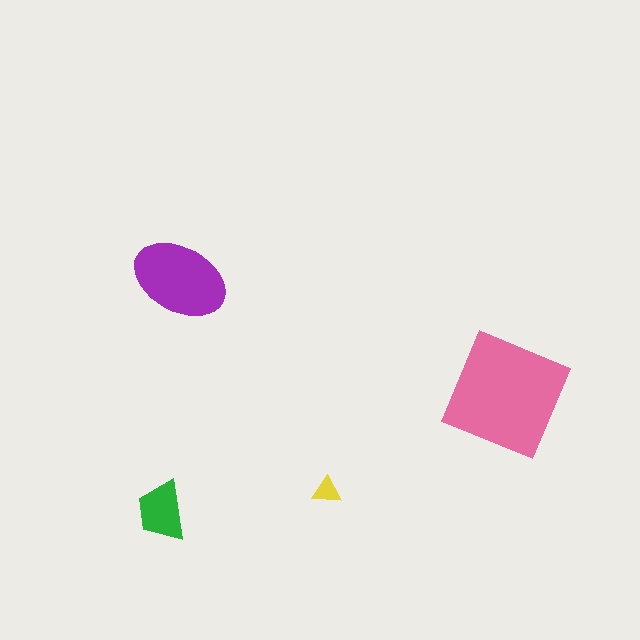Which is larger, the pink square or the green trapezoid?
The pink square.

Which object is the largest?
The pink square.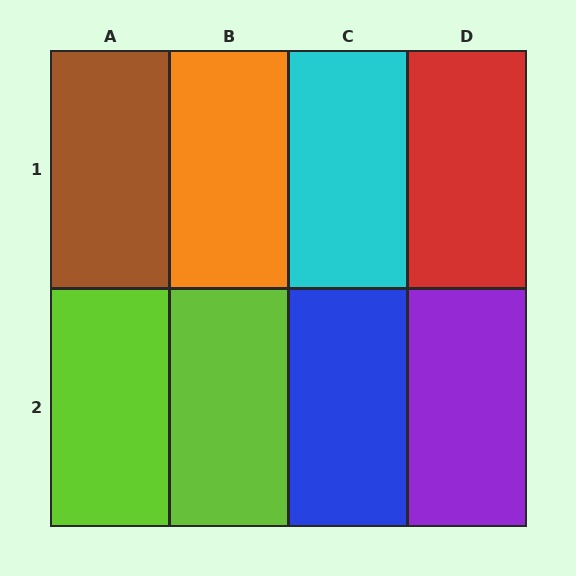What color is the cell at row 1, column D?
Red.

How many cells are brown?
1 cell is brown.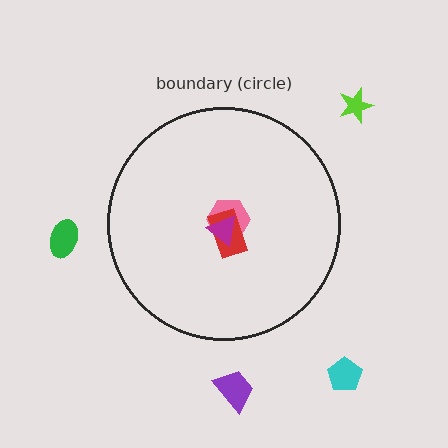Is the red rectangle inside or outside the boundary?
Inside.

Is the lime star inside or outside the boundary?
Outside.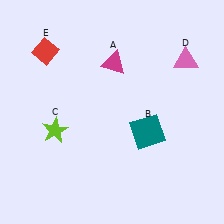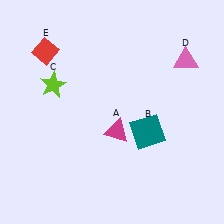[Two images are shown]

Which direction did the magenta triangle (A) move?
The magenta triangle (A) moved down.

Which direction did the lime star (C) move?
The lime star (C) moved up.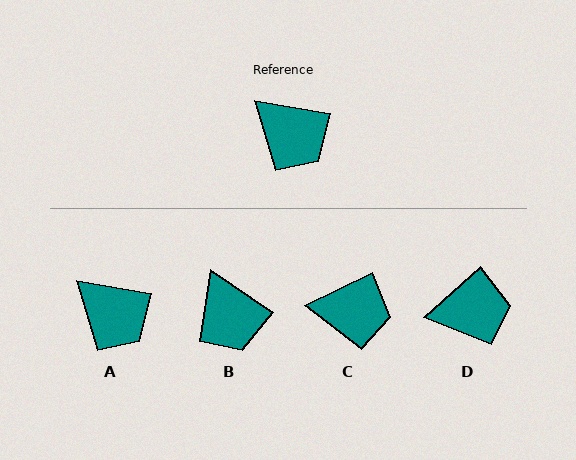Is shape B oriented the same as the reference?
No, it is off by about 25 degrees.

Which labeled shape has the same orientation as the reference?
A.